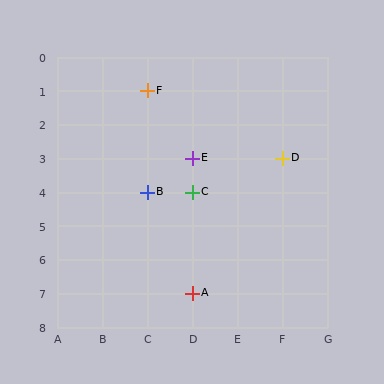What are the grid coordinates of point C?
Point C is at grid coordinates (D, 4).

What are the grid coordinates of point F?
Point F is at grid coordinates (C, 1).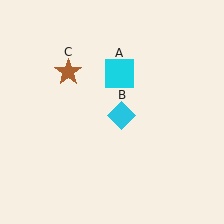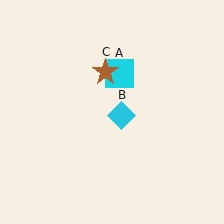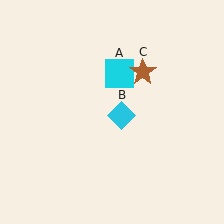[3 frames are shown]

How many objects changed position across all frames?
1 object changed position: brown star (object C).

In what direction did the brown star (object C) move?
The brown star (object C) moved right.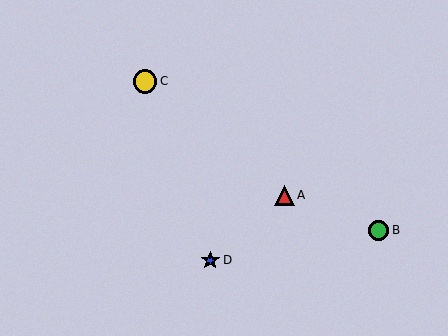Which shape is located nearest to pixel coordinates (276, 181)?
The red triangle (labeled A) at (285, 195) is nearest to that location.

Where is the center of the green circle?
The center of the green circle is at (379, 231).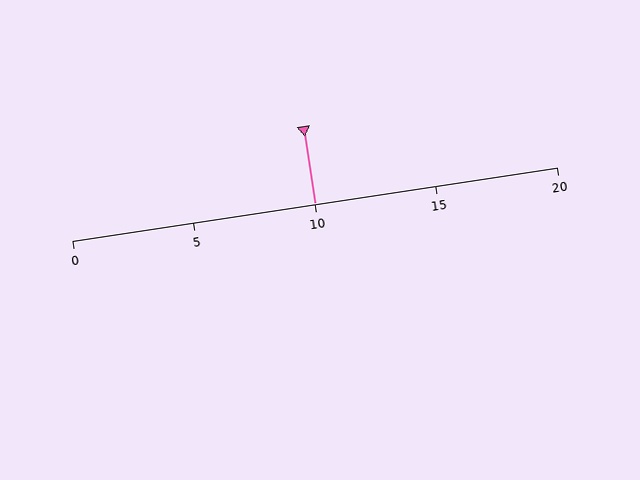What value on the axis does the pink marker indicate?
The marker indicates approximately 10.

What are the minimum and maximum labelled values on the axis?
The axis runs from 0 to 20.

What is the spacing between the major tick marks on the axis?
The major ticks are spaced 5 apart.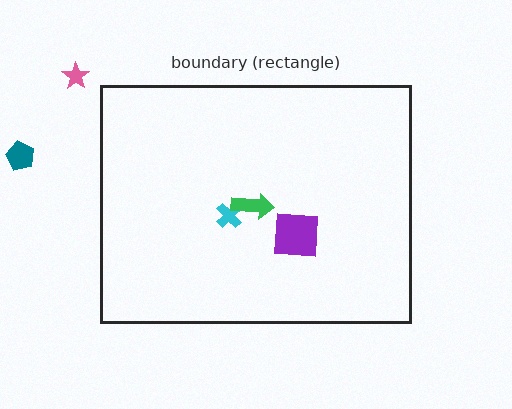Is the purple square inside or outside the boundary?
Inside.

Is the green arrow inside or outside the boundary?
Inside.